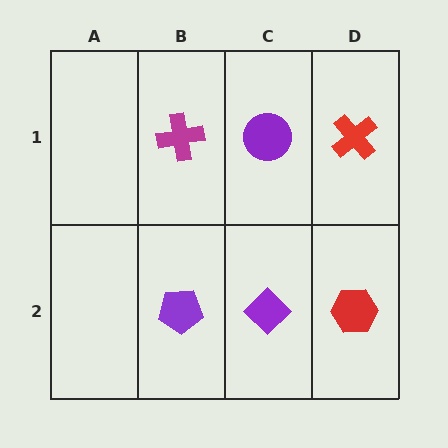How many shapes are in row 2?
3 shapes.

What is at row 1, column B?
A magenta cross.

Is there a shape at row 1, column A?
No, that cell is empty.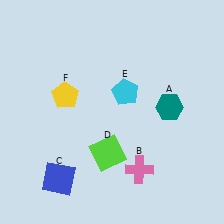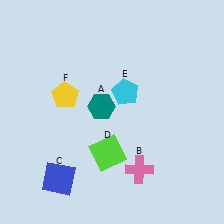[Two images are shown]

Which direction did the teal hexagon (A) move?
The teal hexagon (A) moved left.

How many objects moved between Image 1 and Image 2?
1 object moved between the two images.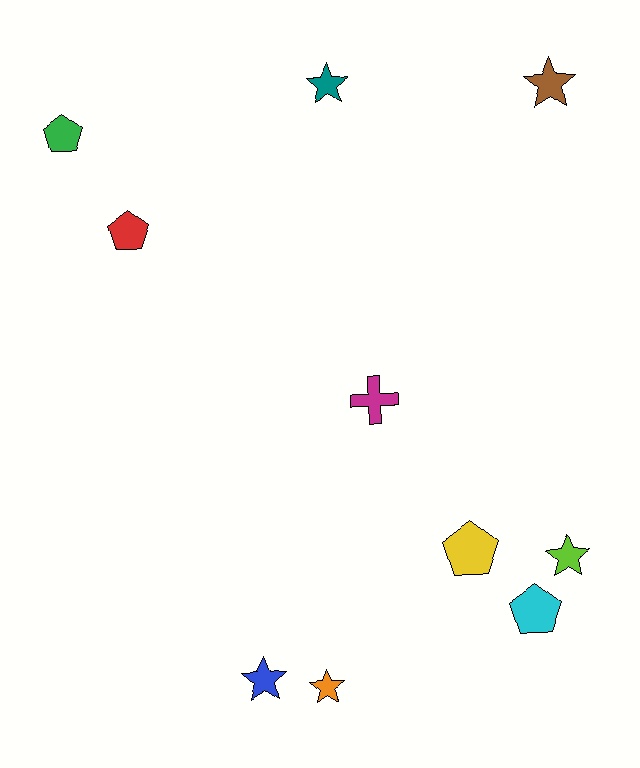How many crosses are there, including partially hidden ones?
There is 1 cross.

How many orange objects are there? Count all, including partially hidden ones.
There is 1 orange object.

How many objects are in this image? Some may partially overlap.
There are 10 objects.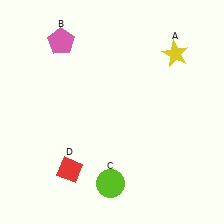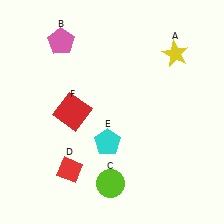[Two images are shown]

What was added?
A cyan pentagon (E), a red square (F) were added in Image 2.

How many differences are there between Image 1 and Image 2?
There are 2 differences between the two images.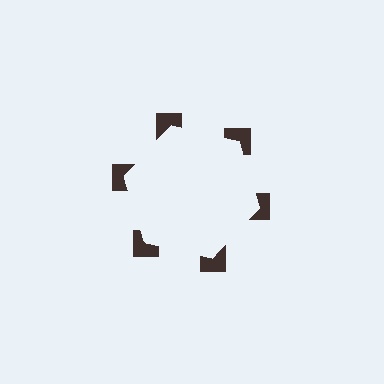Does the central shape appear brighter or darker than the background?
It typically appears slightly brighter than the background, even though no actual brightness change is drawn.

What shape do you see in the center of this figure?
An illusory hexagon — its edges are inferred from the aligned wedge cuts in the notched squares, not physically drawn.